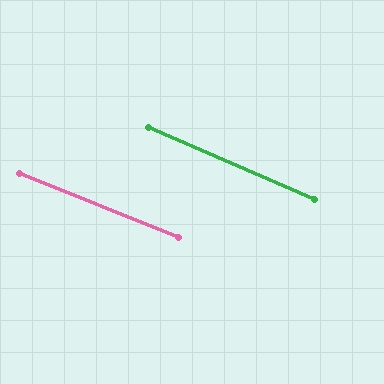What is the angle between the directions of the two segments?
Approximately 1 degree.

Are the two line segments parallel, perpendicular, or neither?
Parallel — their directions differ by only 1.4°.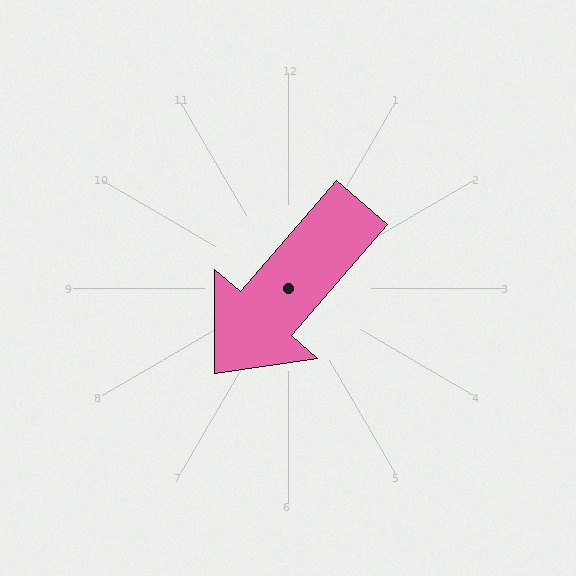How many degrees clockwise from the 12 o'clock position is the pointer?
Approximately 221 degrees.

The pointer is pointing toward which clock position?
Roughly 7 o'clock.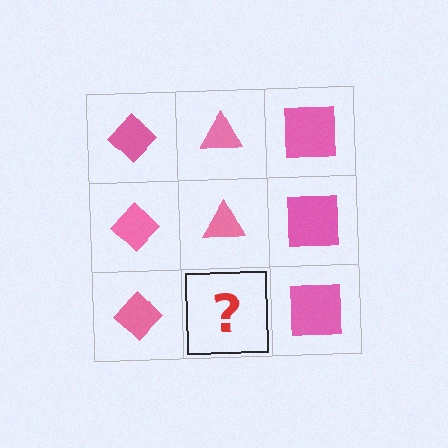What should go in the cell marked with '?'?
The missing cell should contain a pink triangle.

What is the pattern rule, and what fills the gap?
The rule is that each column has a consistent shape. The gap should be filled with a pink triangle.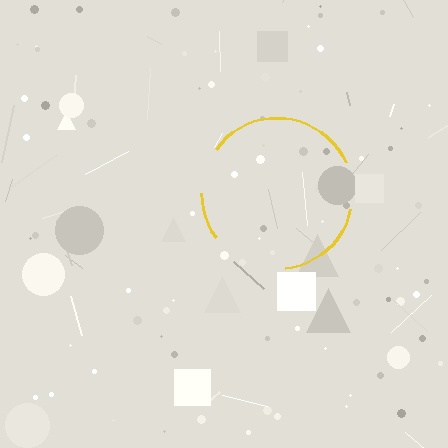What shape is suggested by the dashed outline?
The dashed outline suggests a circle.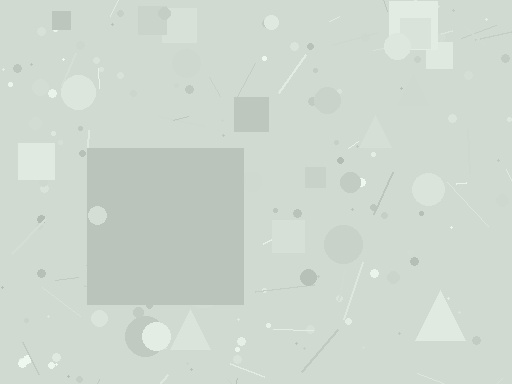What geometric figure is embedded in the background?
A square is embedded in the background.